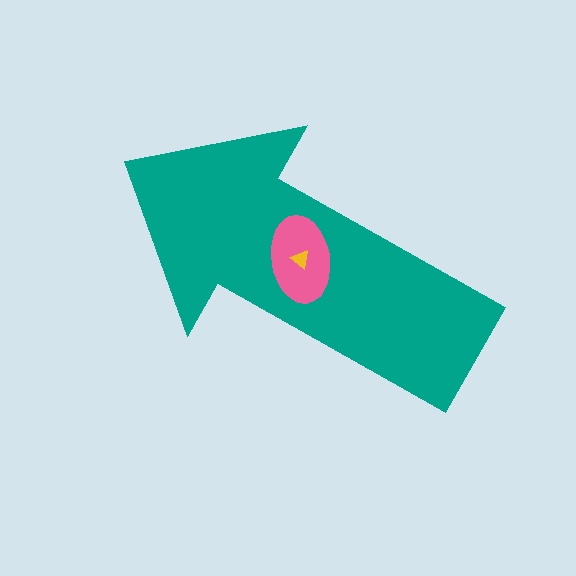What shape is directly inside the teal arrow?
The pink ellipse.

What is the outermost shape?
The teal arrow.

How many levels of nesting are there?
3.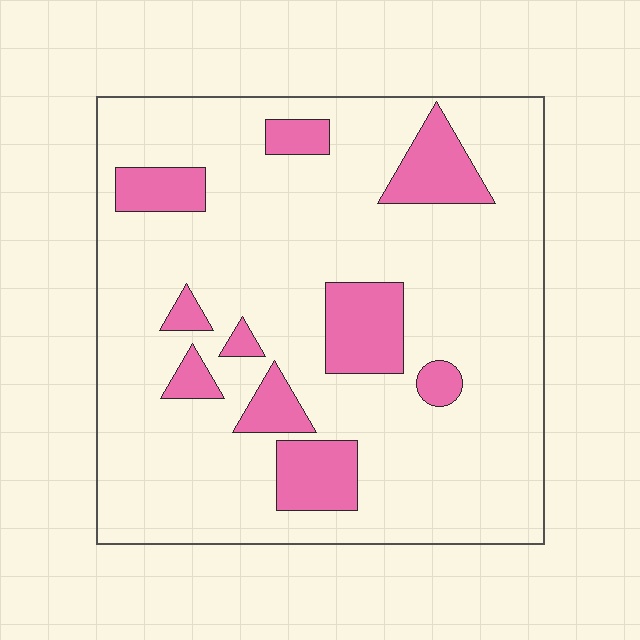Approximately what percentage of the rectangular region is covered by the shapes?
Approximately 15%.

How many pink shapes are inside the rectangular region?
10.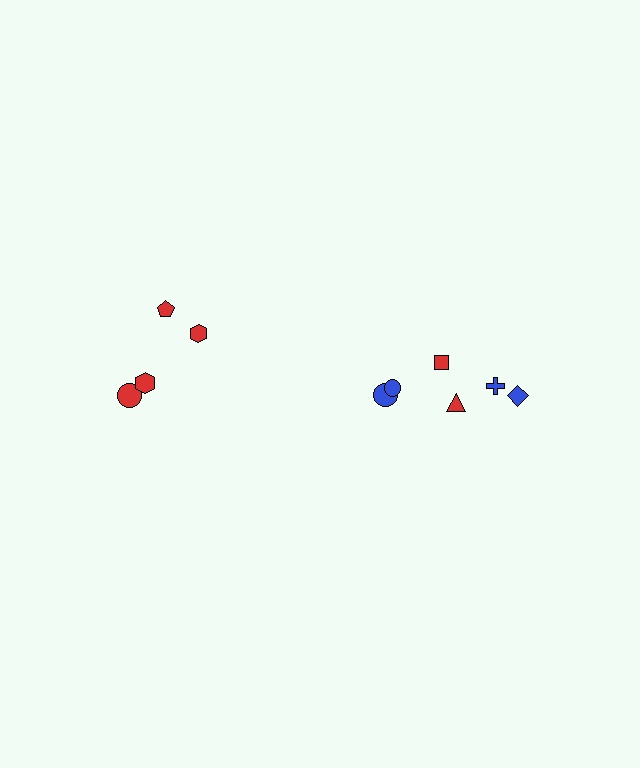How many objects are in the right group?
There are 6 objects.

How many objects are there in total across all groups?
There are 10 objects.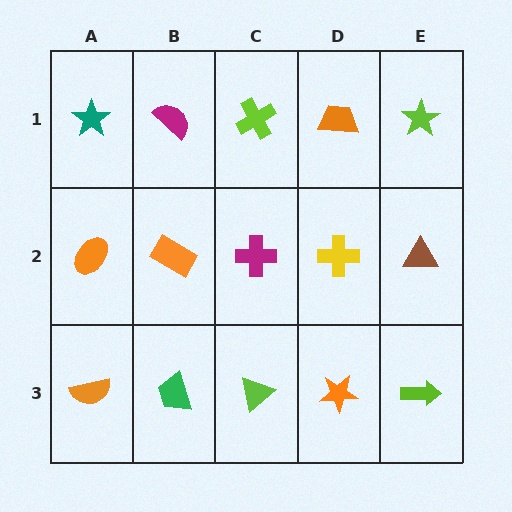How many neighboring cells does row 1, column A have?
2.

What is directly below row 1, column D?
A yellow cross.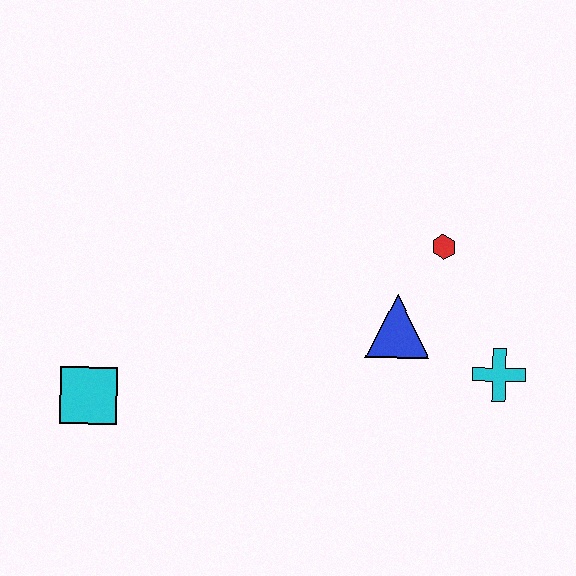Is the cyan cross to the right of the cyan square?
Yes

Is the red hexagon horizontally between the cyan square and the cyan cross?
Yes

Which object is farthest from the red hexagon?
The cyan square is farthest from the red hexagon.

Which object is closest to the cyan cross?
The blue triangle is closest to the cyan cross.